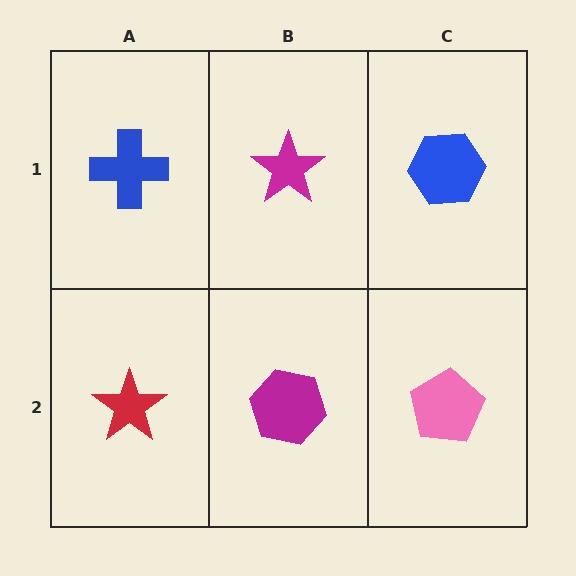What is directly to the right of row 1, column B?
A blue hexagon.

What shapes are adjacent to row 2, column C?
A blue hexagon (row 1, column C), a magenta hexagon (row 2, column B).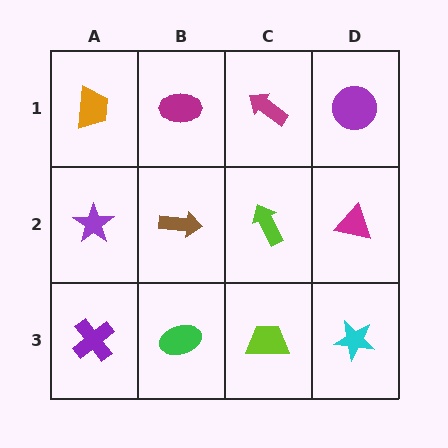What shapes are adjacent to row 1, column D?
A magenta triangle (row 2, column D), a magenta arrow (row 1, column C).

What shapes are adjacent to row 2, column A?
An orange trapezoid (row 1, column A), a purple cross (row 3, column A), a brown arrow (row 2, column B).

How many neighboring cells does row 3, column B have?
3.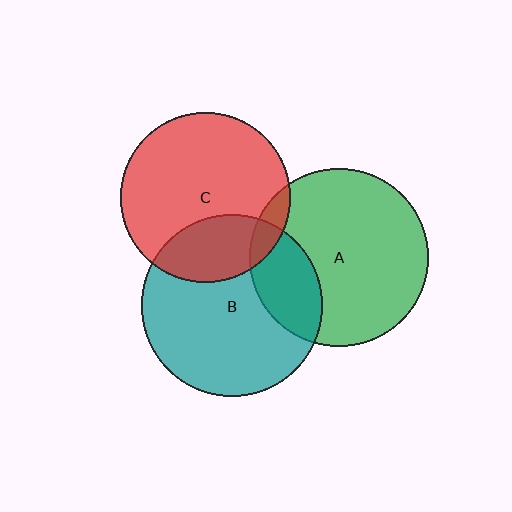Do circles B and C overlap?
Yes.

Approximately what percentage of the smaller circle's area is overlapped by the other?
Approximately 25%.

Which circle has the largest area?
Circle B (teal).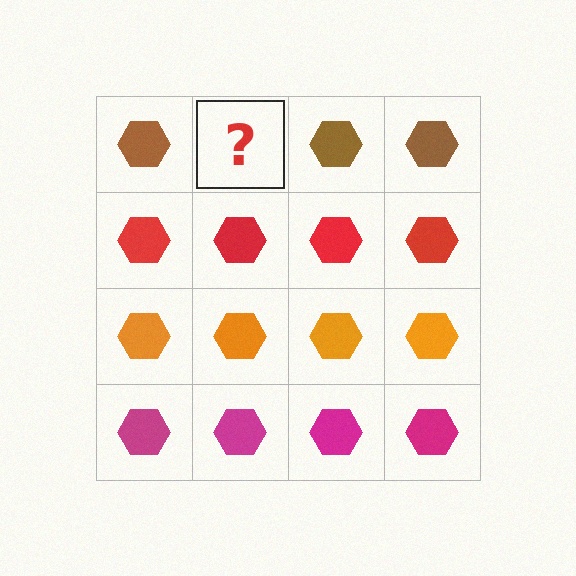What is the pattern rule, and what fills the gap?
The rule is that each row has a consistent color. The gap should be filled with a brown hexagon.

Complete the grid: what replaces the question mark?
The question mark should be replaced with a brown hexagon.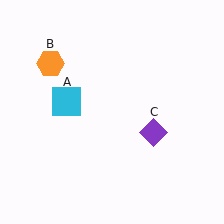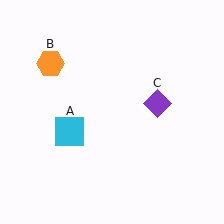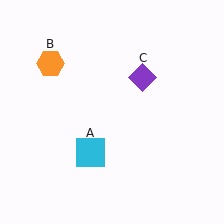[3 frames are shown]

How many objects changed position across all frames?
2 objects changed position: cyan square (object A), purple diamond (object C).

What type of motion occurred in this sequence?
The cyan square (object A), purple diamond (object C) rotated counterclockwise around the center of the scene.